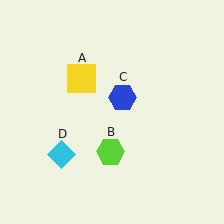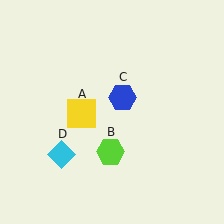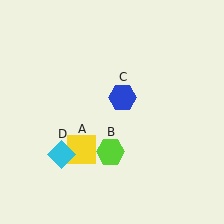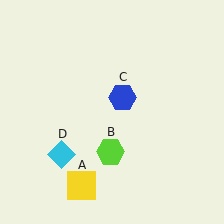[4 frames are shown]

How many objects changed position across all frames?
1 object changed position: yellow square (object A).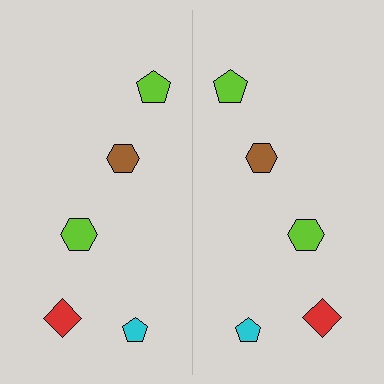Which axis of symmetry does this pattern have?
The pattern has a vertical axis of symmetry running through the center of the image.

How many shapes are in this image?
There are 10 shapes in this image.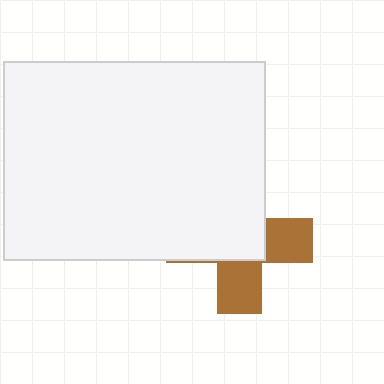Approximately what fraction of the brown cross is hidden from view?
Roughly 59% of the brown cross is hidden behind the white rectangle.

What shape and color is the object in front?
The object in front is a white rectangle.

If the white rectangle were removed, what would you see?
You would see the complete brown cross.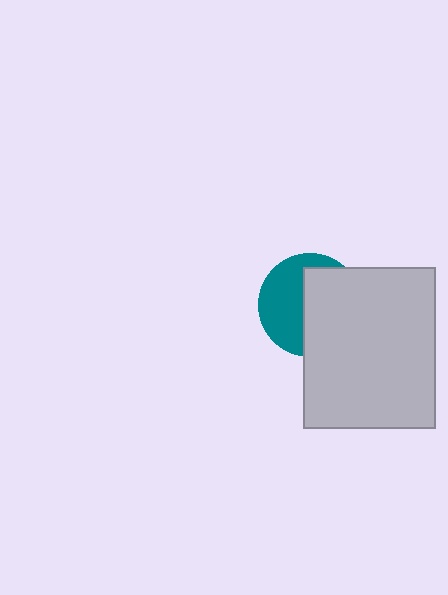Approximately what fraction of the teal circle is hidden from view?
Roughly 53% of the teal circle is hidden behind the light gray rectangle.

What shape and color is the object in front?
The object in front is a light gray rectangle.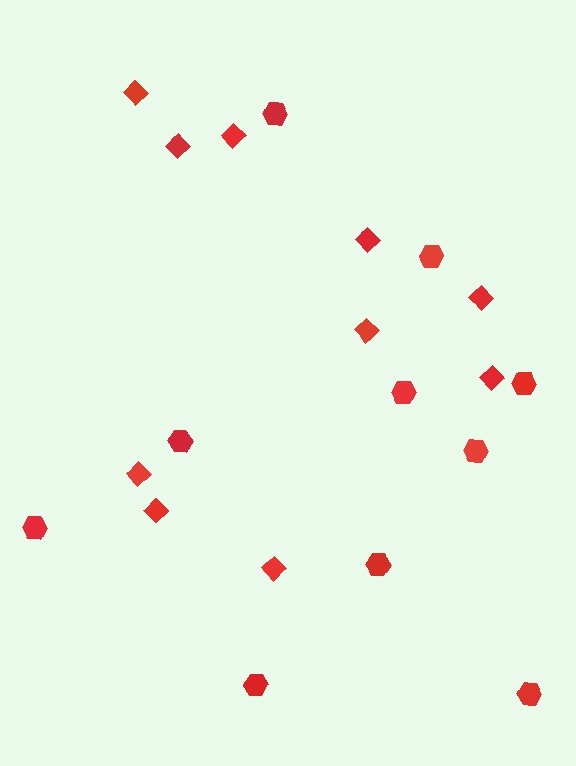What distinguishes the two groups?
There are 2 groups: one group of diamonds (10) and one group of hexagons (10).